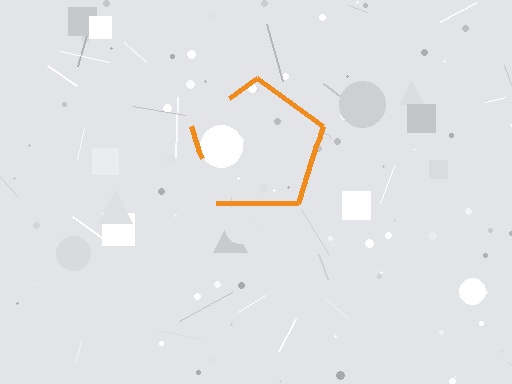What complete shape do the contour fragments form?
The contour fragments form a pentagon.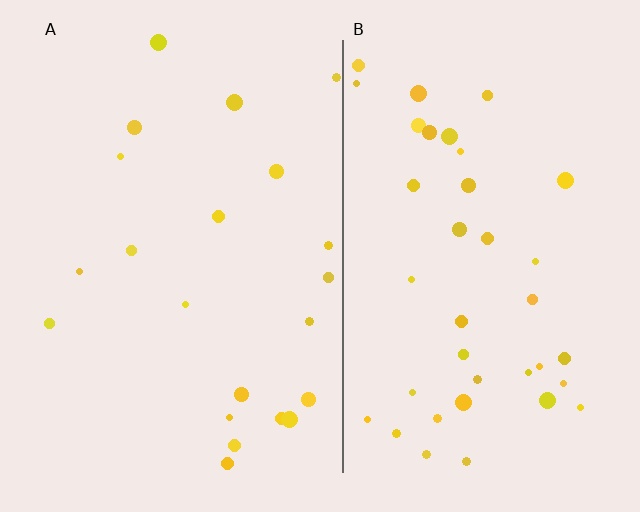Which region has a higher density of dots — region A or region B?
B (the right).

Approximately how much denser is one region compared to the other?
Approximately 1.8× — region B over region A.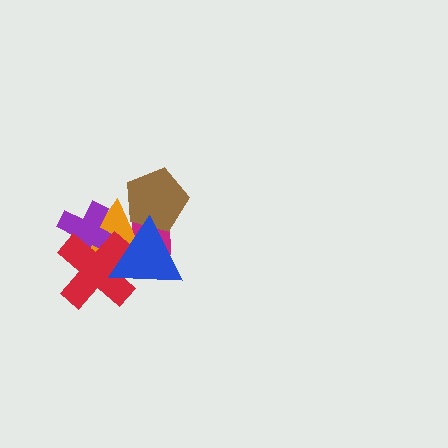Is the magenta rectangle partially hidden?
Yes, it is partially covered by another shape.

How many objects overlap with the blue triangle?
5 objects overlap with the blue triangle.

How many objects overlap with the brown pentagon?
3 objects overlap with the brown pentagon.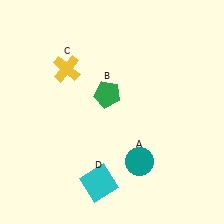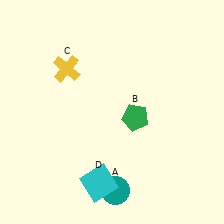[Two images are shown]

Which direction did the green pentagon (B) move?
The green pentagon (B) moved right.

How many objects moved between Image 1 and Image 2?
2 objects moved between the two images.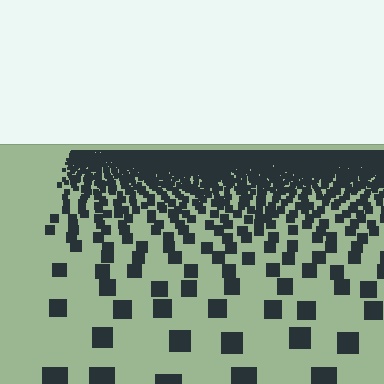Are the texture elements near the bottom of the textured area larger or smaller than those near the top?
Larger. Near the bottom, elements are closer to the viewer and appear at a bigger on-screen size.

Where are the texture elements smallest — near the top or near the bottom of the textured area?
Near the top.